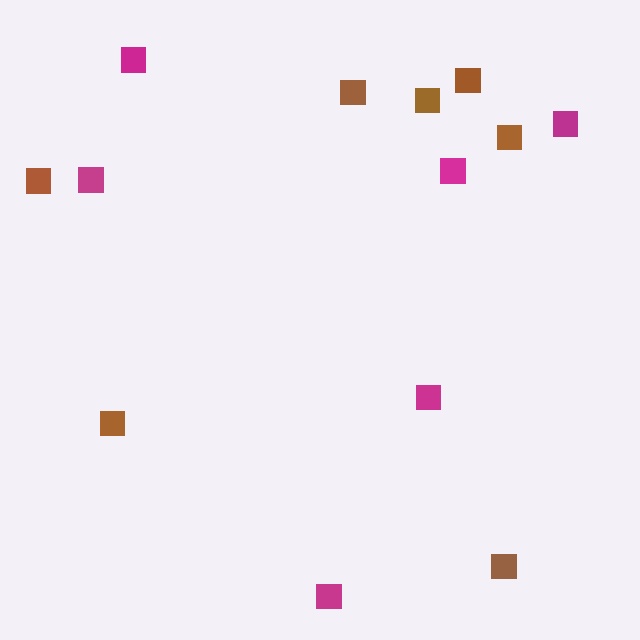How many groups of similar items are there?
There are 2 groups: one group of brown squares (7) and one group of magenta squares (6).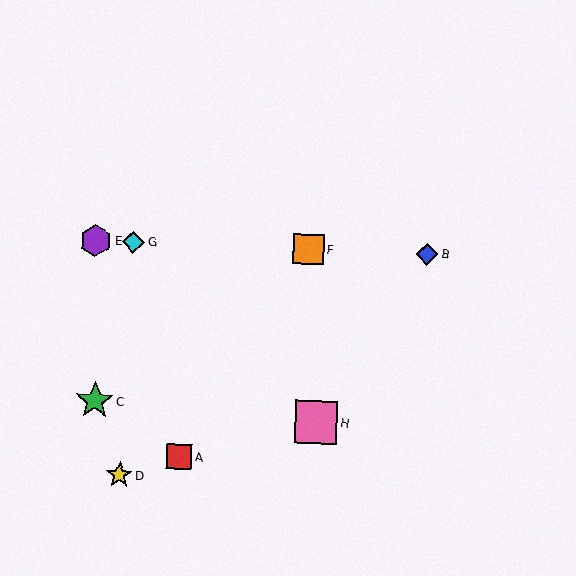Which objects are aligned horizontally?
Objects B, E, F, G are aligned horizontally.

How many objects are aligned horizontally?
4 objects (B, E, F, G) are aligned horizontally.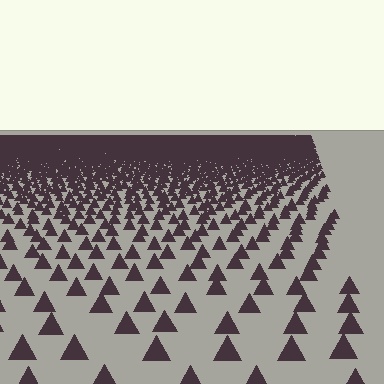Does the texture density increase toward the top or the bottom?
Density increases toward the top.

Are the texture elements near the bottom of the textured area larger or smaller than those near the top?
Larger. Near the bottom, elements are closer to the viewer and appear at a bigger on-screen size.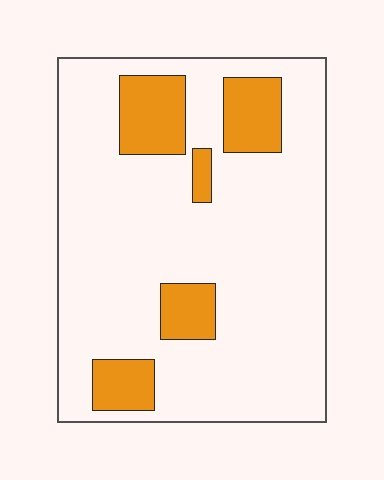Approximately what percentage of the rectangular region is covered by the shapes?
Approximately 20%.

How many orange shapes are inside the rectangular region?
5.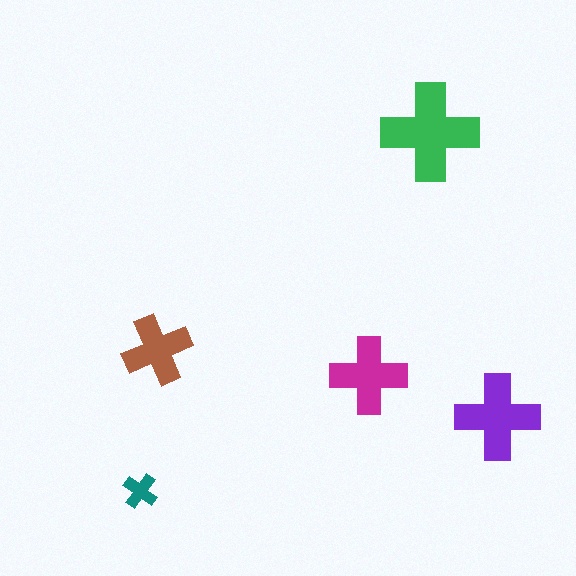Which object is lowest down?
The teal cross is bottommost.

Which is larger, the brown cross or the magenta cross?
The magenta one.